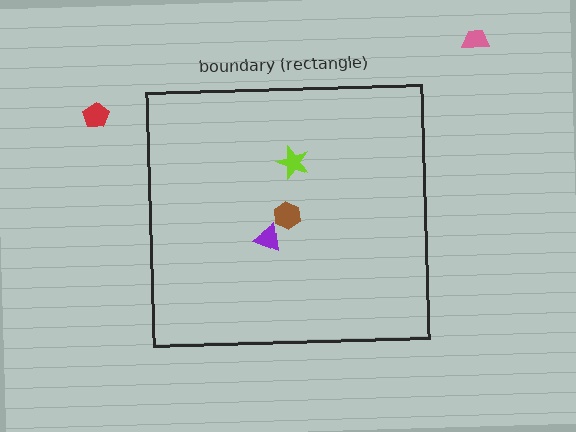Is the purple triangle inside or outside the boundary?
Inside.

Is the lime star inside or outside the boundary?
Inside.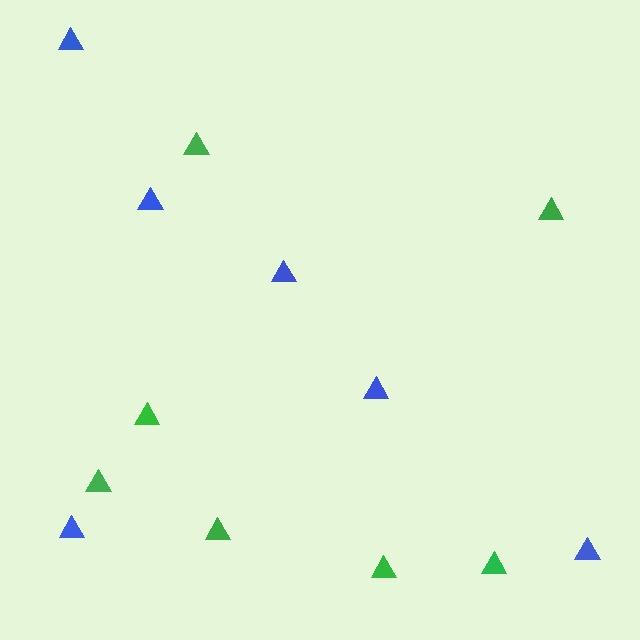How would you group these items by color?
There are 2 groups: one group of green triangles (7) and one group of blue triangles (6).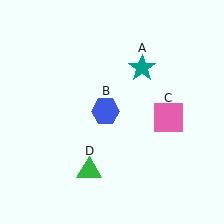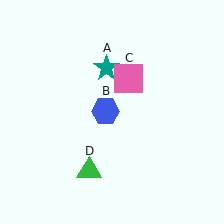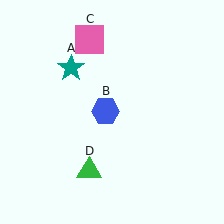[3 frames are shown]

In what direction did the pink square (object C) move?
The pink square (object C) moved up and to the left.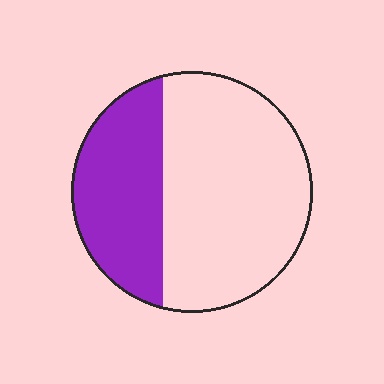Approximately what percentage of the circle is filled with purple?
Approximately 35%.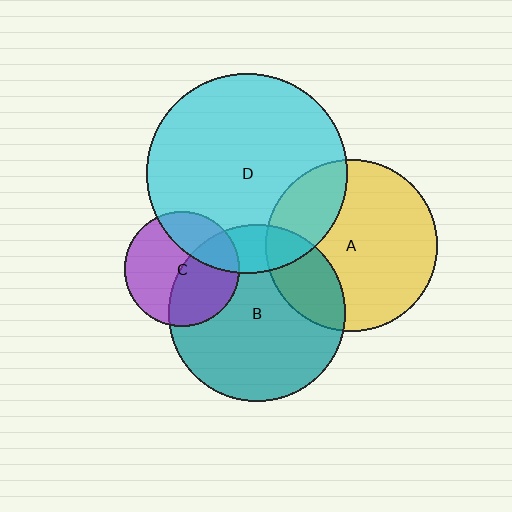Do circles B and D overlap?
Yes.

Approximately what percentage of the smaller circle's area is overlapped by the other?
Approximately 15%.